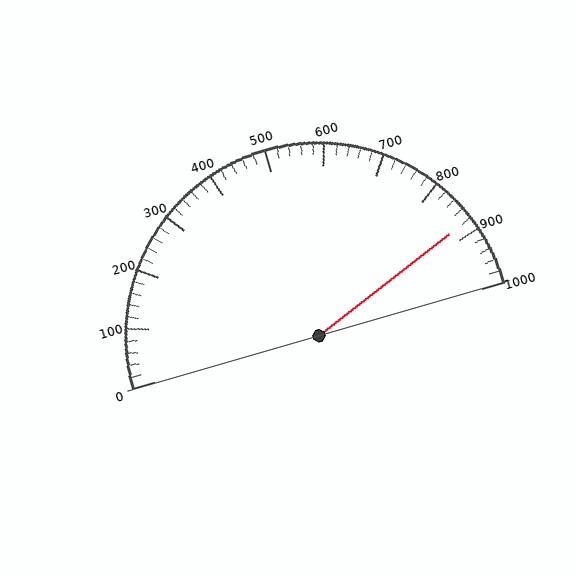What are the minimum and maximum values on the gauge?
The gauge ranges from 0 to 1000.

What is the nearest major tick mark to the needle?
The nearest major tick mark is 900.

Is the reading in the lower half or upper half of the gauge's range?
The reading is in the upper half of the range (0 to 1000).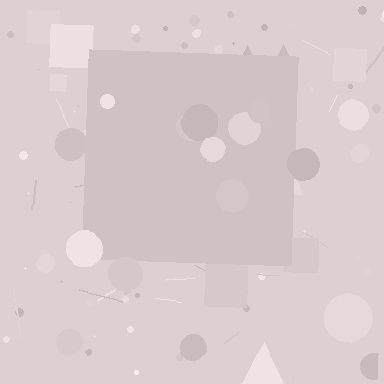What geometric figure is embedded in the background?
A square is embedded in the background.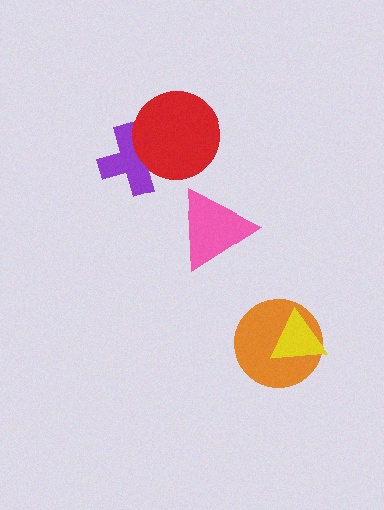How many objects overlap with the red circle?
1 object overlaps with the red circle.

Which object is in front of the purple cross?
The red circle is in front of the purple cross.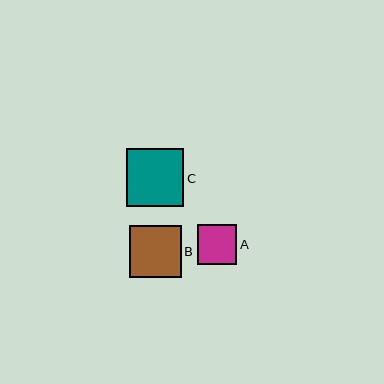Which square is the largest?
Square C is the largest with a size of approximately 58 pixels.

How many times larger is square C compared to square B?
Square C is approximately 1.1 times the size of square B.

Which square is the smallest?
Square A is the smallest with a size of approximately 39 pixels.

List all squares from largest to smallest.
From largest to smallest: C, B, A.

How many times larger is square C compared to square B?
Square C is approximately 1.1 times the size of square B.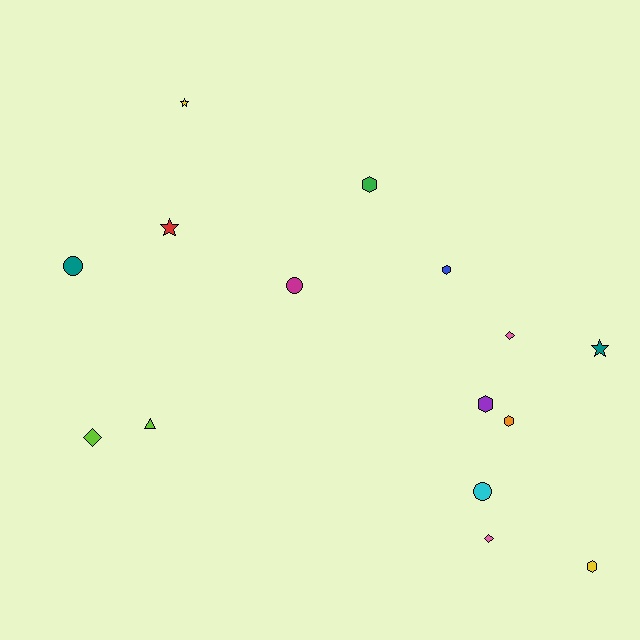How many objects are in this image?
There are 15 objects.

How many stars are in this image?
There are 3 stars.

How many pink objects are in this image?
There are 2 pink objects.